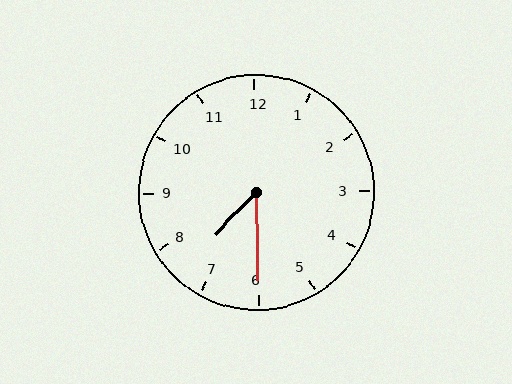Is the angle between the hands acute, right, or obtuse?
It is acute.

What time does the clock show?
7:30.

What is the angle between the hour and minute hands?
Approximately 45 degrees.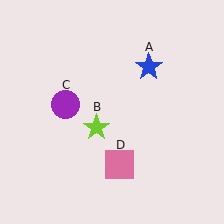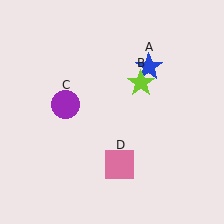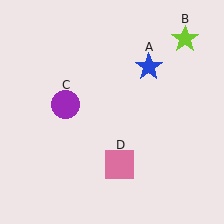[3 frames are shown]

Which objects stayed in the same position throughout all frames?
Blue star (object A) and purple circle (object C) and pink square (object D) remained stationary.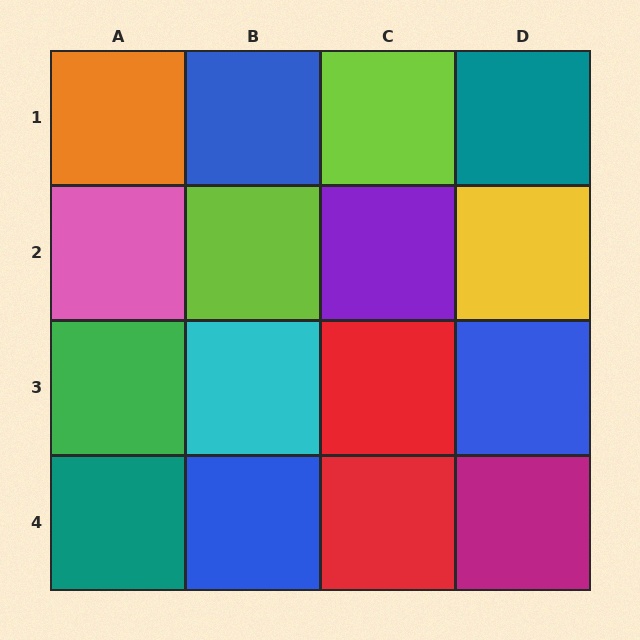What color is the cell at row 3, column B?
Cyan.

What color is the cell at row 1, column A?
Orange.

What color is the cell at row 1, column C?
Lime.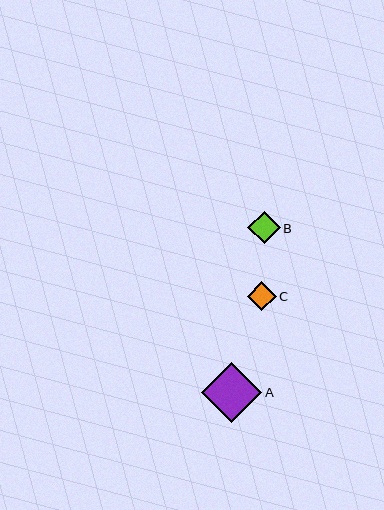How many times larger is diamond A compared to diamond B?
Diamond A is approximately 1.9 times the size of diamond B.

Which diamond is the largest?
Diamond A is the largest with a size of approximately 60 pixels.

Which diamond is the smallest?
Diamond C is the smallest with a size of approximately 29 pixels.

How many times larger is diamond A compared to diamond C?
Diamond A is approximately 2.0 times the size of diamond C.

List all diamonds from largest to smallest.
From largest to smallest: A, B, C.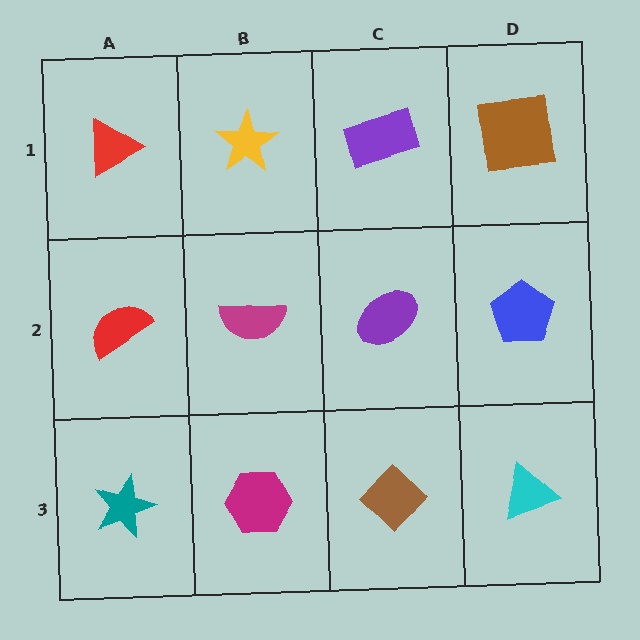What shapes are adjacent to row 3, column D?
A blue pentagon (row 2, column D), a brown diamond (row 3, column C).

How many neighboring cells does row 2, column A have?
3.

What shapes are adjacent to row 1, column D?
A blue pentagon (row 2, column D), a purple rectangle (row 1, column C).